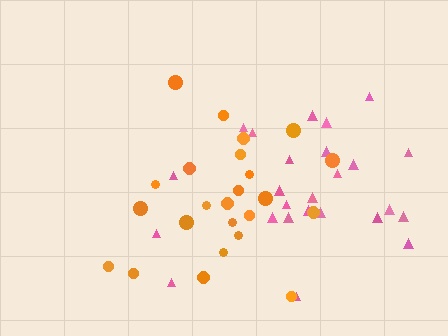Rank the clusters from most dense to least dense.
orange, pink.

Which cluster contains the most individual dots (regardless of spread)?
Pink (25).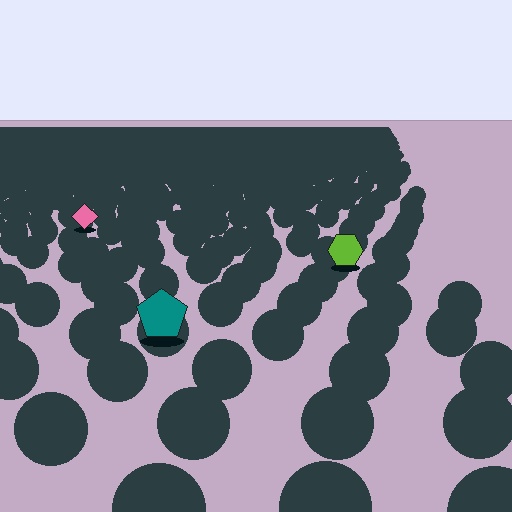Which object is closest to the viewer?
The teal pentagon is closest. The texture marks near it are larger and more spread out.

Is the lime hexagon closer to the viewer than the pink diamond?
Yes. The lime hexagon is closer — you can tell from the texture gradient: the ground texture is coarser near it.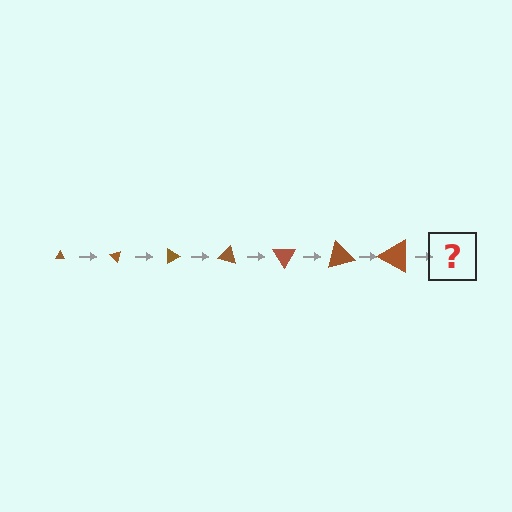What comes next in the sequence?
The next element should be a triangle, larger than the previous one and rotated 315 degrees from the start.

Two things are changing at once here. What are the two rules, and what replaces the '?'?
The two rules are that the triangle grows larger each step and it rotates 45 degrees each step. The '?' should be a triangle, larger than the previous one and rotated 315 degrees from the start.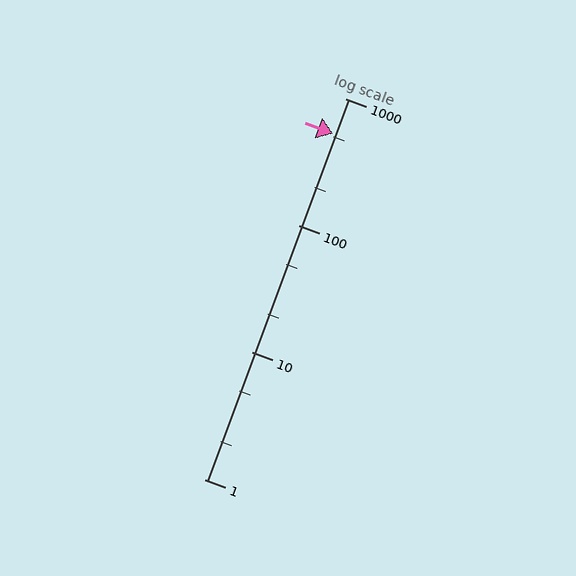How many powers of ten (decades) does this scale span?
The scale spans 3 decades, from 1 to 1000.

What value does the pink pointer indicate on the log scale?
The pointer indicates approximately 530.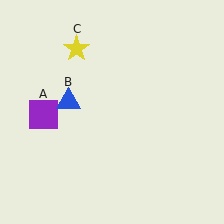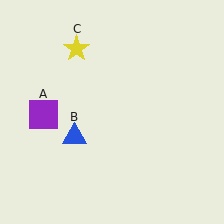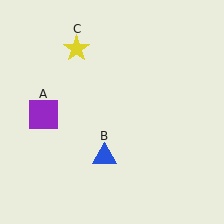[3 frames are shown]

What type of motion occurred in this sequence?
The blue triangle (object B) rotated counterclockwise around the center of the scene.